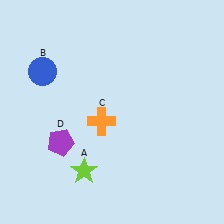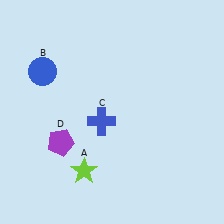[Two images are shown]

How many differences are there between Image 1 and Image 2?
There is 1 difference between the two images.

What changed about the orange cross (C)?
In Image 1, C is orange. In Image 2, it changed to blue.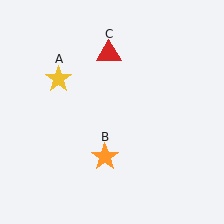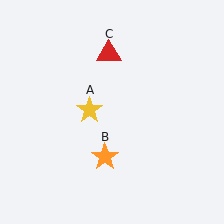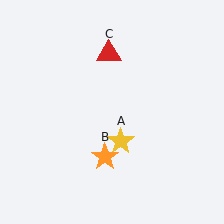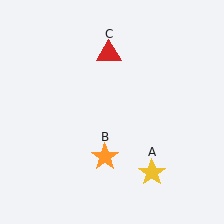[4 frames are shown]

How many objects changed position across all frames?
1 object changed position: yellow star (object A).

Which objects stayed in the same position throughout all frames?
Orange star (object B) and red triangle (object C) remained stationary.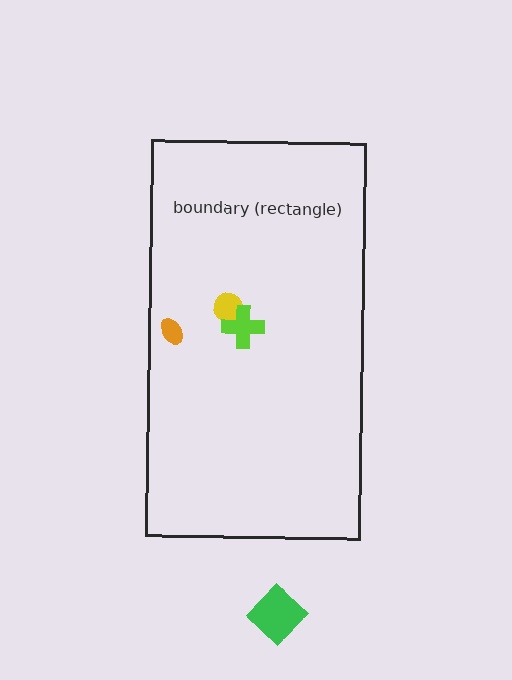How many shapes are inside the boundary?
3 inside, 1 outside.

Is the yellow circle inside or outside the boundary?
Inside.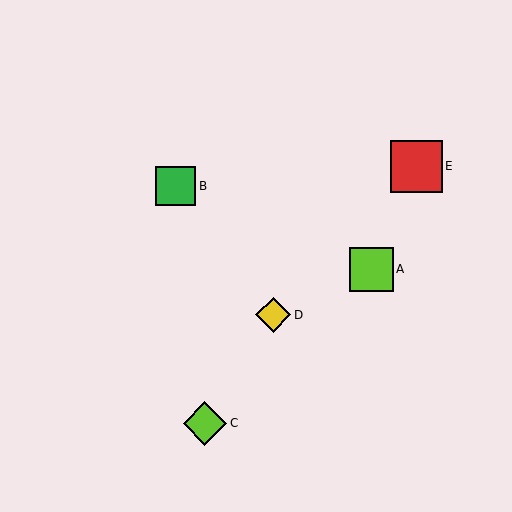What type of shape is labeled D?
Shape D is a yellow diamond.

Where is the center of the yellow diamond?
The center of the yellow diamond is at (273, 315).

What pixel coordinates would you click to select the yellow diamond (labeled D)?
Click at (273, 315) to select the yellow diamond D.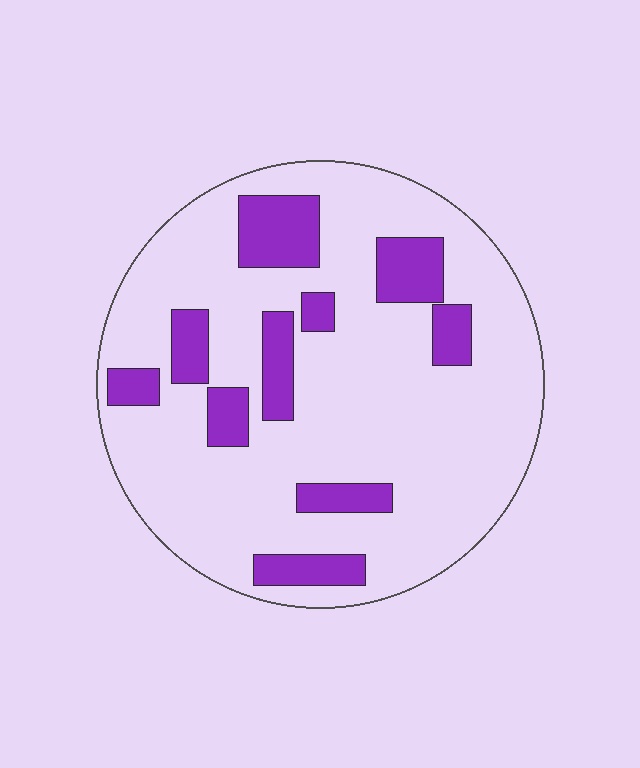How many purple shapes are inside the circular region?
10.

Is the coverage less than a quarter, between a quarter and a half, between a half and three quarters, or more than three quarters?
Less than a quarter.